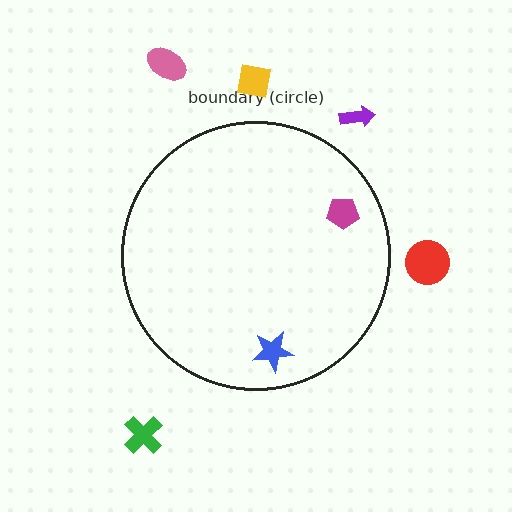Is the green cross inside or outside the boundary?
Outside.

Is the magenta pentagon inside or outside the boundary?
Inside.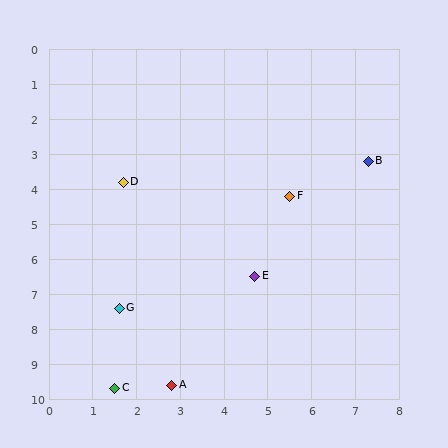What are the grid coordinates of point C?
Point C is at approximately (1.5, 9.7).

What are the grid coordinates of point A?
Point A is at approximately (2.8, 9.6).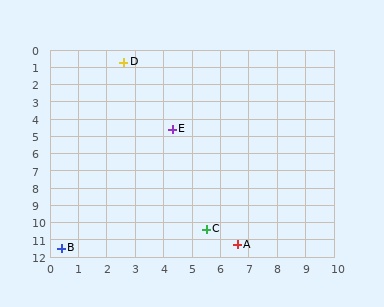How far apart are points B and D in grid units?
Points B and D are about 11.0 grid units apart.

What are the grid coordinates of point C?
Point C is at approximately (5.5, 10.4).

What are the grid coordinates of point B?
Point B is at approximately (0.4, 11.5).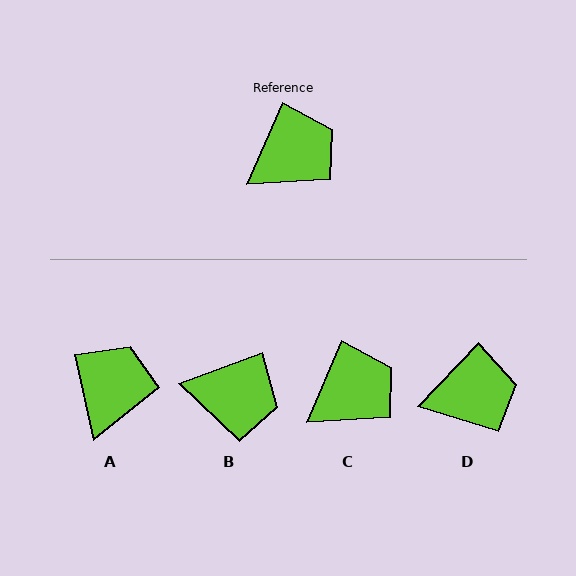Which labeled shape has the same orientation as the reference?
C.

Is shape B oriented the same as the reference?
No, it is off by about 47 degrees.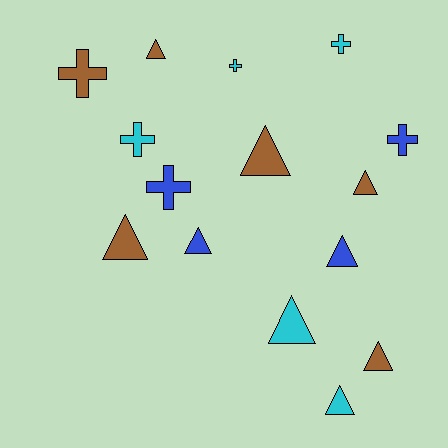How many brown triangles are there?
There are 5 brown triangles.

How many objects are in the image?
There are 15 objects.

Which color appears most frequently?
Brown, with 6 objects.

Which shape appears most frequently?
Triangle, with 9 objects.